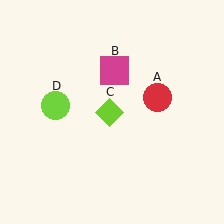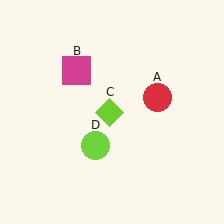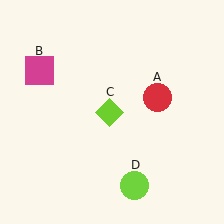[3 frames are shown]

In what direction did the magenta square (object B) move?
The magenta square (object B) moved left.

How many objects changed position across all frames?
2 objects changed position: magenta square (object B), lime circle (object D).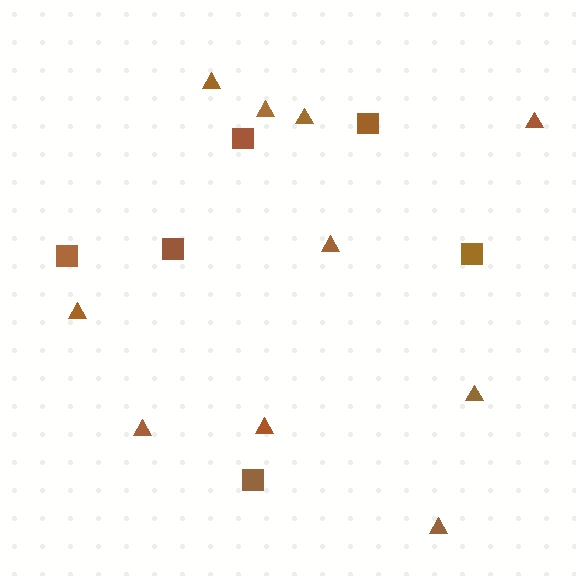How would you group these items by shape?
There are 2 groups: one group of triangles (10) and one group of squares (6).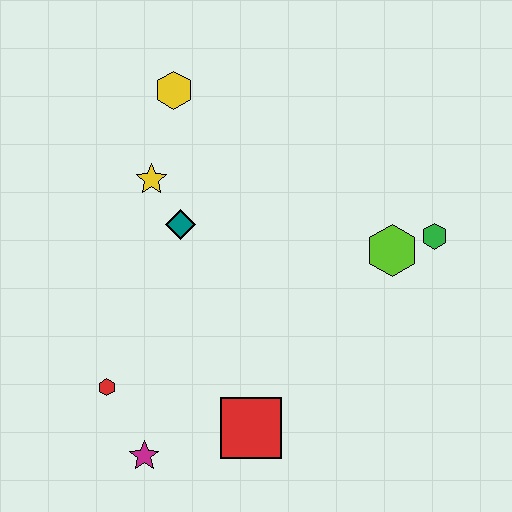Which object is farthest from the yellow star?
The green hexagon is farthest from the yellow star.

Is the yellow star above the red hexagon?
Yes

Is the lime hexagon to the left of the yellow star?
No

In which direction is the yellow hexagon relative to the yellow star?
The yellow hexagon is above the yellow star.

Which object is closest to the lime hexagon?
The green hexagon is closest to the lime hexagon.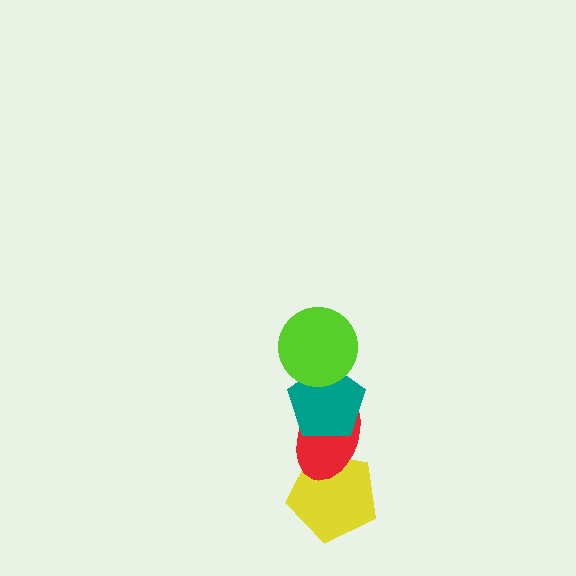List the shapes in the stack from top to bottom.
From top to bottom: the lime circle, the teal pentagon, the red ellipse, the yellow pentagon.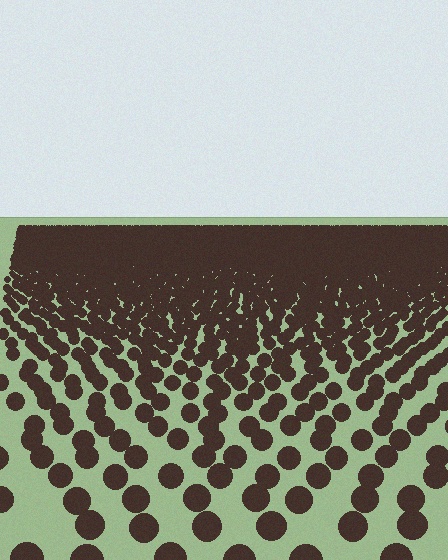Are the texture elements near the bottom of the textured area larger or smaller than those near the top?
Larger. Near the bottom, elements are closer to the viewer and appear at a bigger on-screen size.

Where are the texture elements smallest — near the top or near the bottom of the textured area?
Near the top.